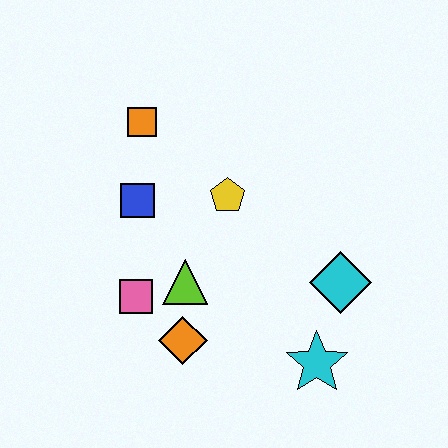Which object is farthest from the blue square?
The cyan star is farthest from the blue square.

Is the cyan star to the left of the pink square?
No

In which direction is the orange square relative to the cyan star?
The orange square is above the cyan star.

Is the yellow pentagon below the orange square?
Yes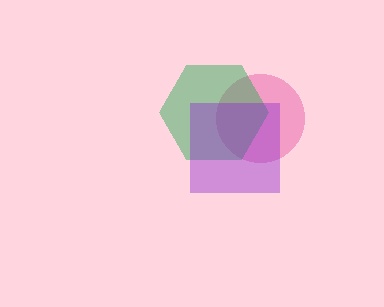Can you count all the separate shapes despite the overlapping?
Yes, there are 3 separate shapes.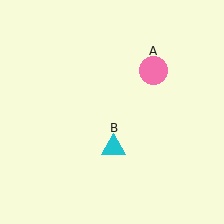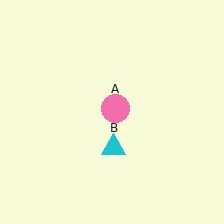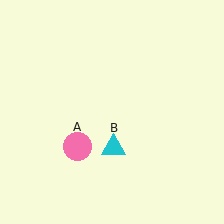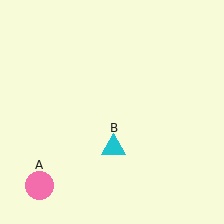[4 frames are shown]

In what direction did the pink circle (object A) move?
The pink circle (object A) moved down and to the left.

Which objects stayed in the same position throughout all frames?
Cyan triangle (object B) remained stationary.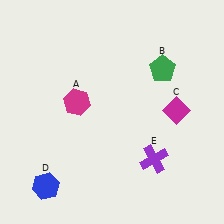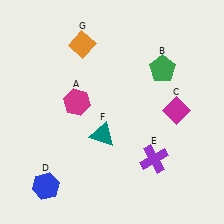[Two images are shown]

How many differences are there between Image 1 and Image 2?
There are 2 differences between the two images.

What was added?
A teal triangle (F), an orange diamond (G) were added in Image 2.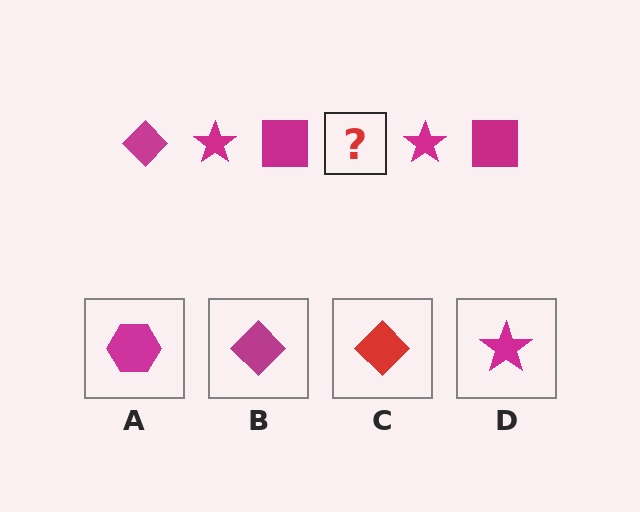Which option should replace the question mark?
Option B.